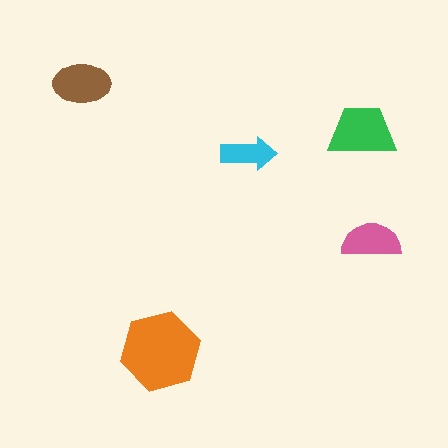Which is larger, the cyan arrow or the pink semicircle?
The pink semicircle.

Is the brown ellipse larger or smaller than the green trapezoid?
Smaller.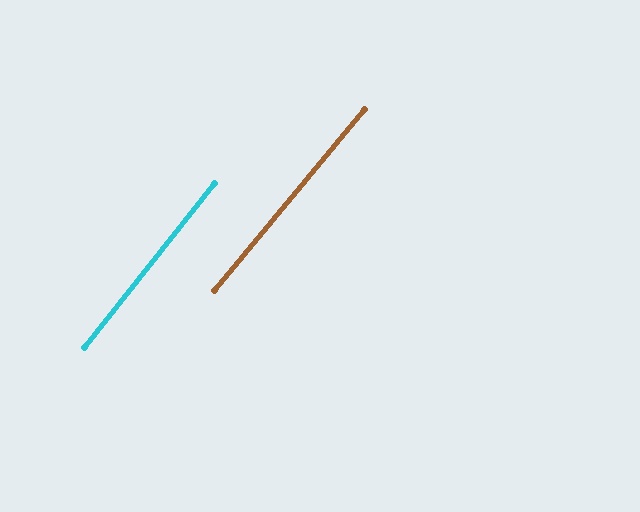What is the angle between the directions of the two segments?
Approximately 1 degree.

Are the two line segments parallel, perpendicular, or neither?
Parallel — their directions differ by only 1.2°.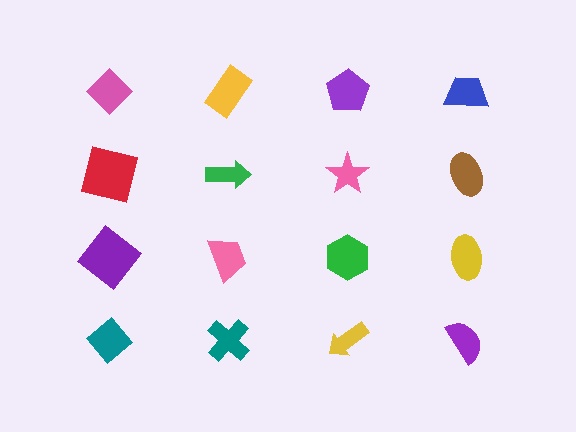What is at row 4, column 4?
A purple semicircle.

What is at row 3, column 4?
A yellow ellipse.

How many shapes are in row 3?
4 shapes.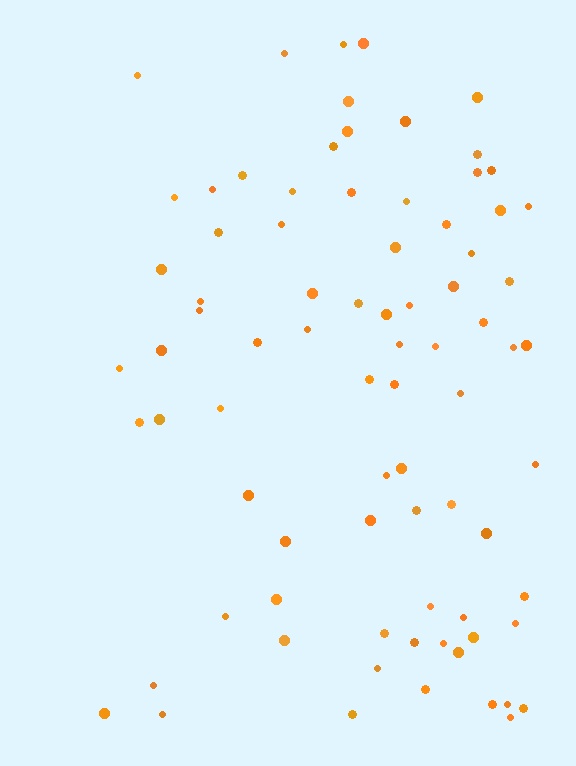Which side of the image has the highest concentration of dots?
The right.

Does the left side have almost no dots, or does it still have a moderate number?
Still a moderate number, just noticeably fewer than the right.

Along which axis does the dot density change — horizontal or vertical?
Horizontal.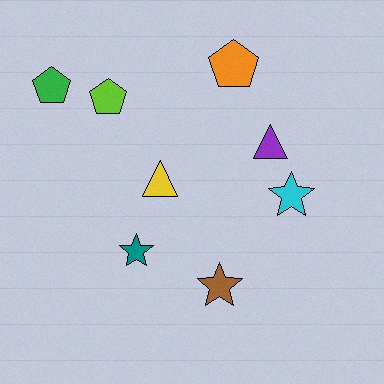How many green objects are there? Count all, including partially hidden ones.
There is 1 green object.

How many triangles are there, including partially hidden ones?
There are 2 triangles.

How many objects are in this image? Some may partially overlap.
There are 8 objects.